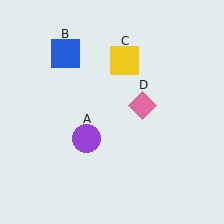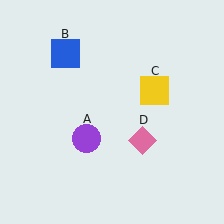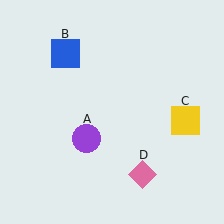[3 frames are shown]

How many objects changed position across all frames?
2 objects changed position: yellow square (object C), pink diamond (object D).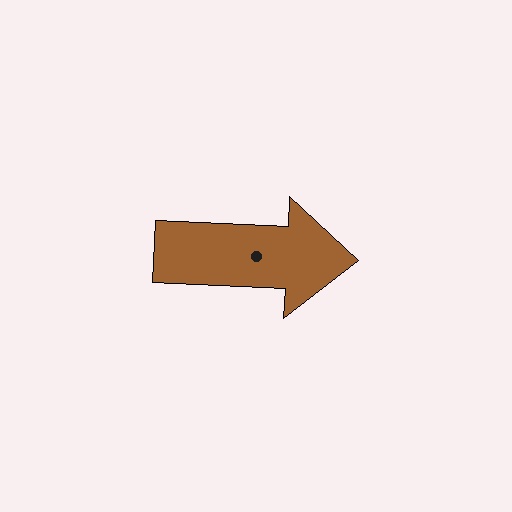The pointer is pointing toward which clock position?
Roughly 3 o'clock.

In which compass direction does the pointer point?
East.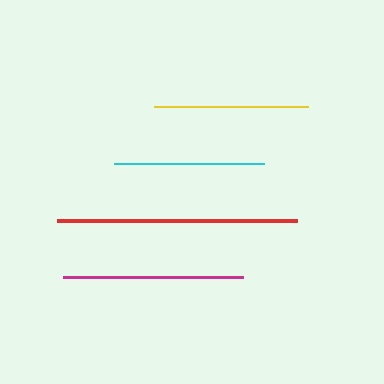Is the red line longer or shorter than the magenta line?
The red line is longer than the magenta line.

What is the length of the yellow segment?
The yellow segment is approximately 154 pixels long.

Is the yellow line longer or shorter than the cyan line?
The yellow line is longer than the cyan line.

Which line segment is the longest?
The red line is the longest at approximately 239 pixels.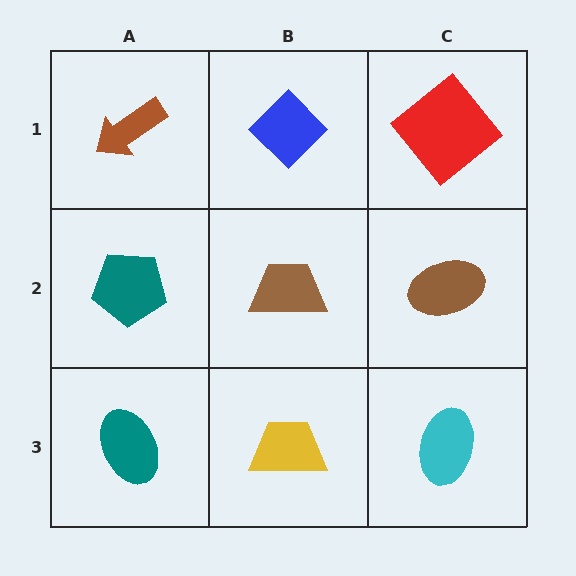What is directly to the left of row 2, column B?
A teal pentagon.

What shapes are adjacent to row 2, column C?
A red diamond (row 1, column C), a cyan ellipse (row 3, column C), a brown trapezoid (row 2, column B).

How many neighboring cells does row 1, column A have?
2.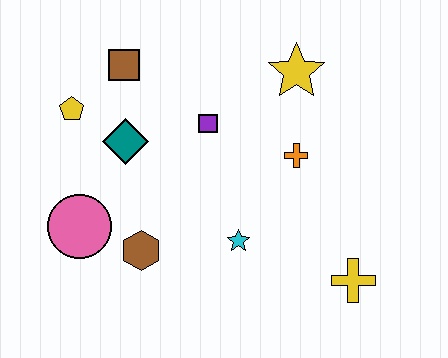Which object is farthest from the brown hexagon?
The yellow star is farthest from the brown hexagon.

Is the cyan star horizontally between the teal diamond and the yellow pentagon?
No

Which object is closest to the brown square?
The yellow pentagon is closest to the brown square.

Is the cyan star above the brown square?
No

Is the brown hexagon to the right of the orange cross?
No